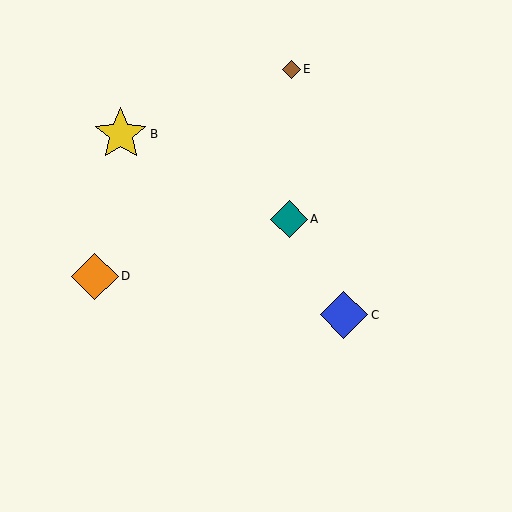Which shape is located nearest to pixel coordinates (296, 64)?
The brown diamond (labeled E) at (291, 69) is nearest to that location.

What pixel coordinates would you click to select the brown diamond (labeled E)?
Click at (291, 69) to select the brown diamond E.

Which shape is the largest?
The yellow star (labeled B) is the largest.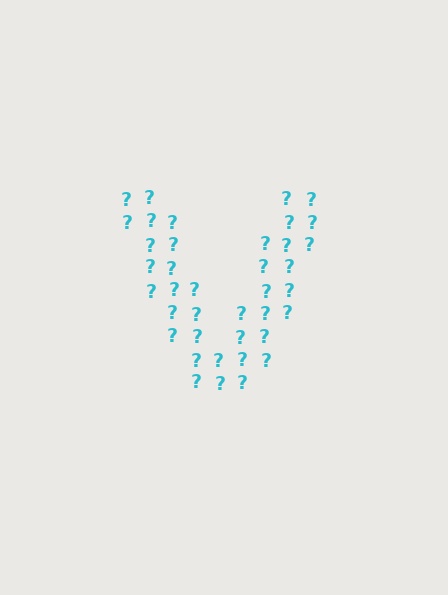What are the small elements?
The small elements are question marks.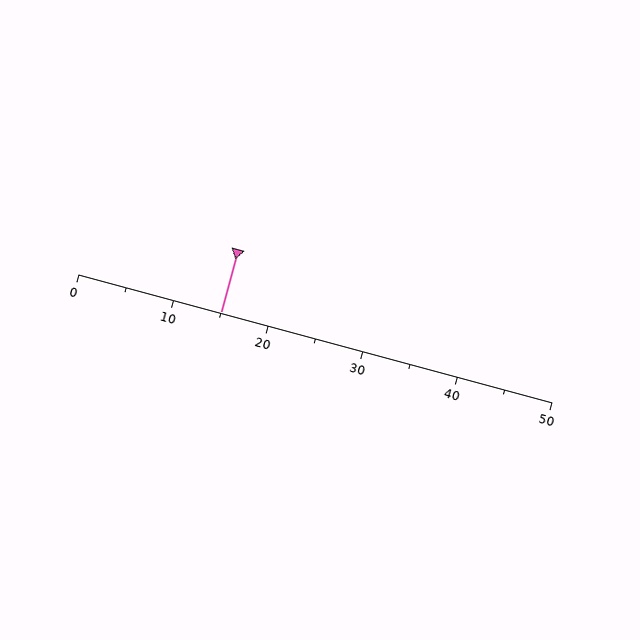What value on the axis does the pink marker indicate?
The marker indicates approximately 15.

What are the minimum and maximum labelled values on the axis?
The axis runs from 0 to 50.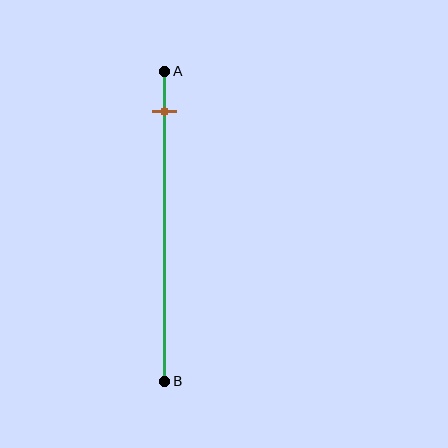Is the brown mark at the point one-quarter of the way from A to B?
No, the mark is at about 15% from A, not at the 25% one-quarter point.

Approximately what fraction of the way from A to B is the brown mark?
The brown mark is approximately 15% of the way from A to B.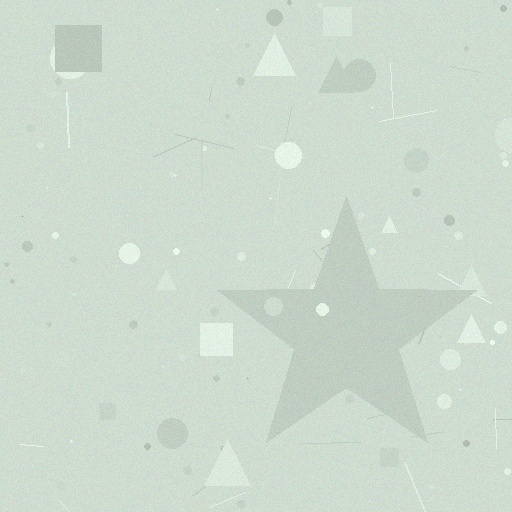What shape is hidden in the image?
A star is hidden in the image.